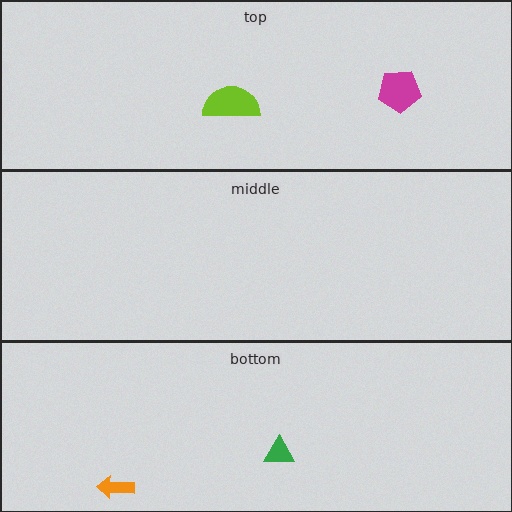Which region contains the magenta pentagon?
The top region.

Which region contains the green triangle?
The bottom region.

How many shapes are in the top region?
2.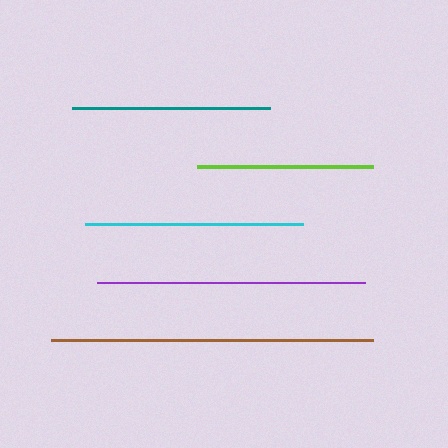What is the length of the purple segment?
The purple segment is approximately 268 pixels long.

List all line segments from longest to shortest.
From longest to shortest: brown, purple, cyan, teal, lime.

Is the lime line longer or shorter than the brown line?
The brown line is longer than the lime line.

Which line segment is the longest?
The brown line is the longest at approximately 322 pixels.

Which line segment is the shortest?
The lime line is the shortest at approximately 176 pixels.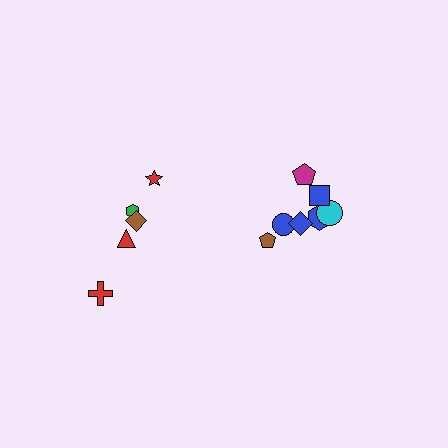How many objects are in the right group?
There are 7 objects.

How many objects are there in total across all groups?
There are 12 objects.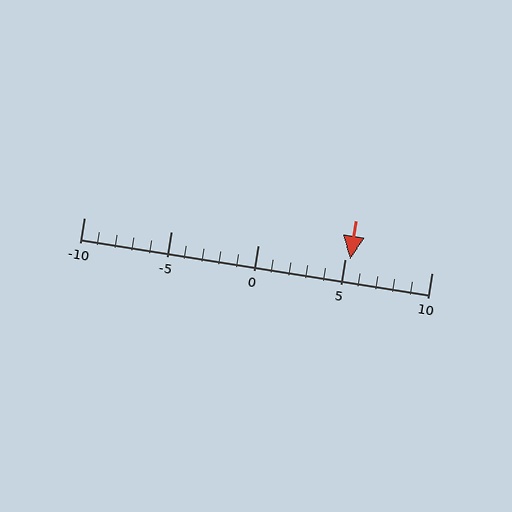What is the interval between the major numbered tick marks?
The major tick marks are spaced 5 units apart.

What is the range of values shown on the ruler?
The ruler shows values from -10 to 10.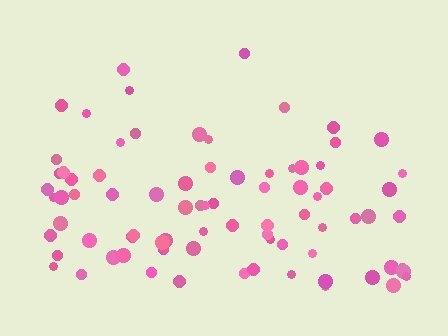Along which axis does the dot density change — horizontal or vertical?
Vertical.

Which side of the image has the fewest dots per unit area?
The top.